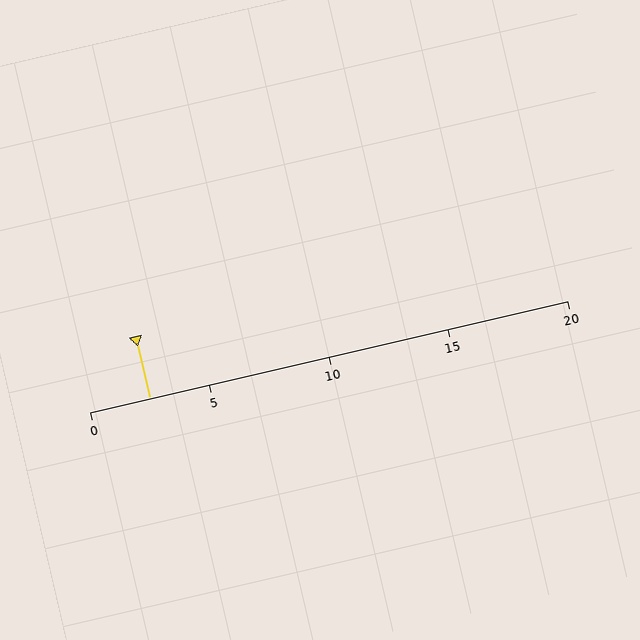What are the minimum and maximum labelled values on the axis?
The axis runs from 0 to 20.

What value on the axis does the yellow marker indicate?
The marker indicates approximately 2.5.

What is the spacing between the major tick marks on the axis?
The major ticks are spaced 5 apart.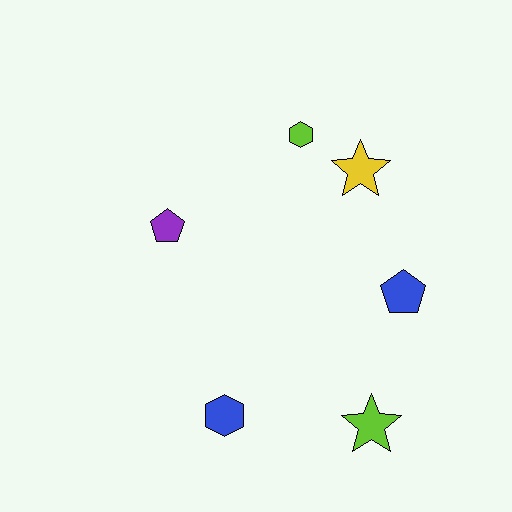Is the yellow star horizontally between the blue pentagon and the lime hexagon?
Yes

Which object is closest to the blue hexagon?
The lime star is closest to the blue hexagon.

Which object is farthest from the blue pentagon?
The purple pentagon is farthest from the blue pentagon.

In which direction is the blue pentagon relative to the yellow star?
The blue pentagon is below the yellow star.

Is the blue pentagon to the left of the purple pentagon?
No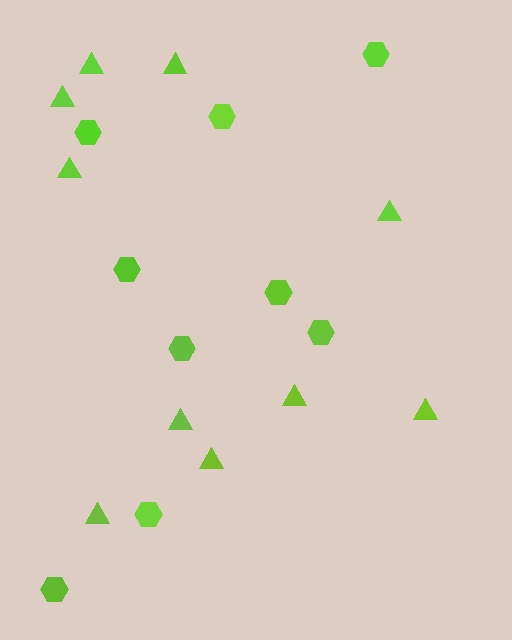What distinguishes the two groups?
There are 2 groups: one group of triangles (10) and one group of hexagons (9).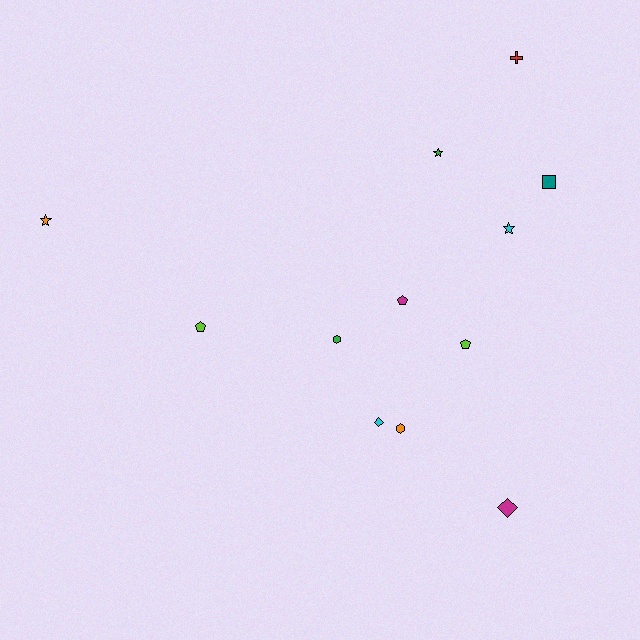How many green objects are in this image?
There are 2 green objects.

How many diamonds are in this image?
There are 2 diamonds.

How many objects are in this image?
There are 12 objects.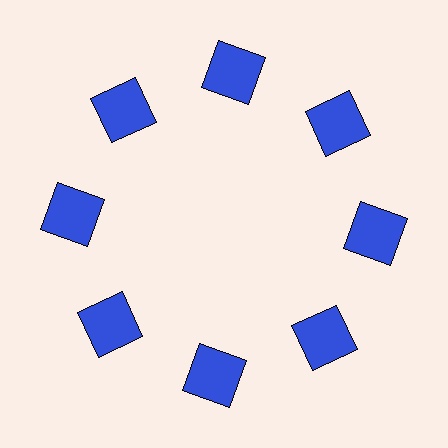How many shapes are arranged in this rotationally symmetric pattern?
There are 8 shapes, arranged in 8 groups of 1.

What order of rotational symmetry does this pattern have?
This pattern has 8-fold rotational symmetry.